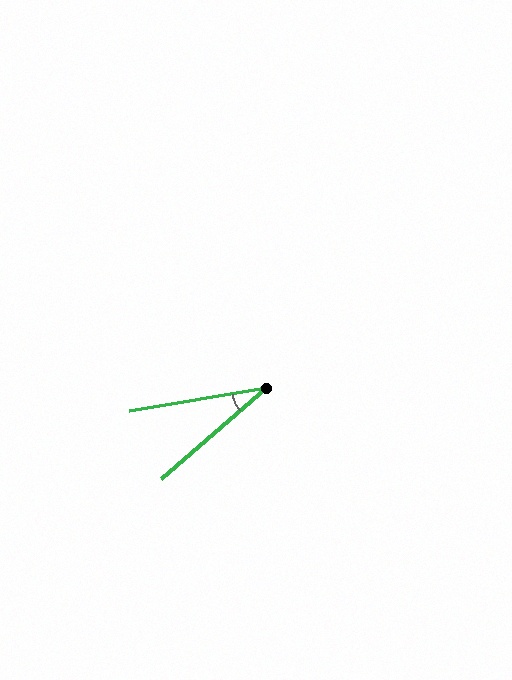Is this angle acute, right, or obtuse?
It is acute.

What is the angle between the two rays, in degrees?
Approximately 31 degrees.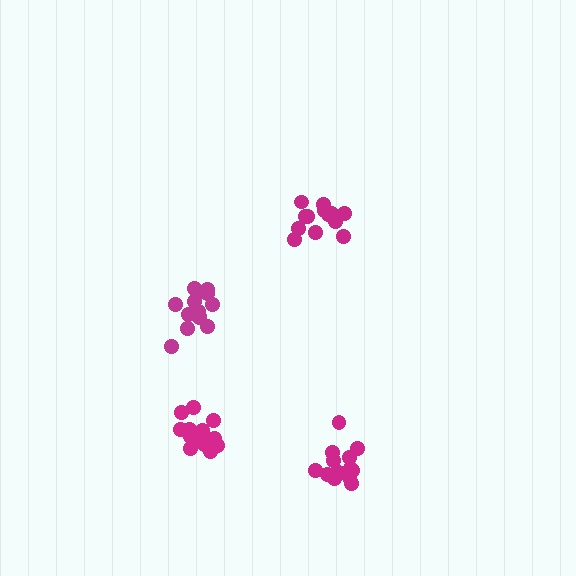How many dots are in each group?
Group 1: 13 dots, Group 2: 13 dots, Group 3: 14 dots, Group 4: 14 dots (54 total).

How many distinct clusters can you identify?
There are 4 distinct clusters.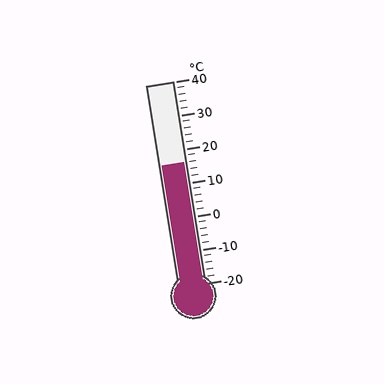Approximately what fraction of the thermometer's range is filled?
The thermometer is filled to approximately 60% of its range.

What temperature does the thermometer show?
The thermometer shows approximately 16°C.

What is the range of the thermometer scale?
The thermometer scale ranges from -20°C to 40°C.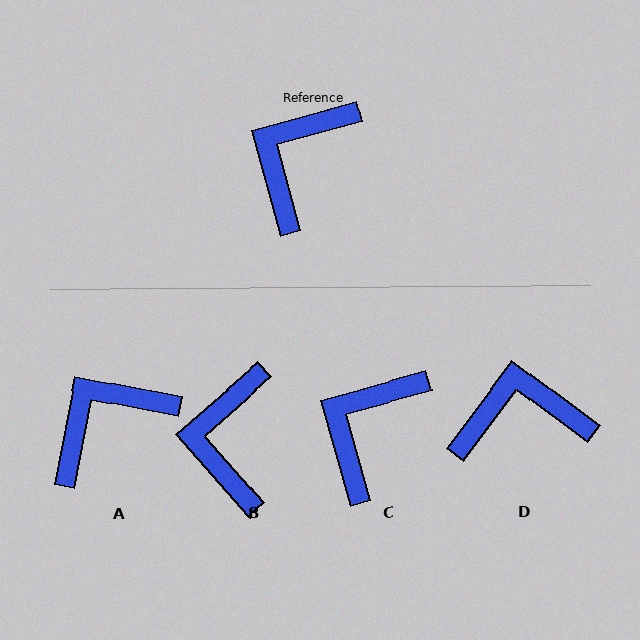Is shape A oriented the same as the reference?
No, it is off by about 26 degrees.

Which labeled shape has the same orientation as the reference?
C.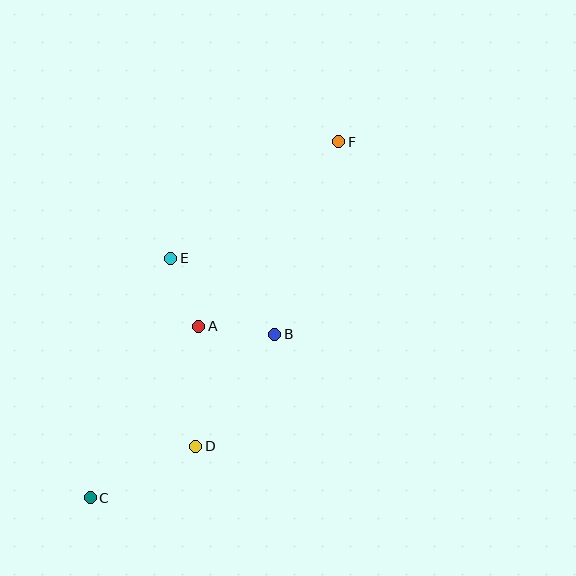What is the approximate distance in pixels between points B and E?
The distance between B and E is approximately 129 pixels.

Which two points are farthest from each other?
Points C and F are farthest from each other.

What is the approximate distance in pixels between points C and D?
The distance between C and D is approximately 117 pixels.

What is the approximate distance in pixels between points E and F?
The distance between E and F is approximately 204 pixels.